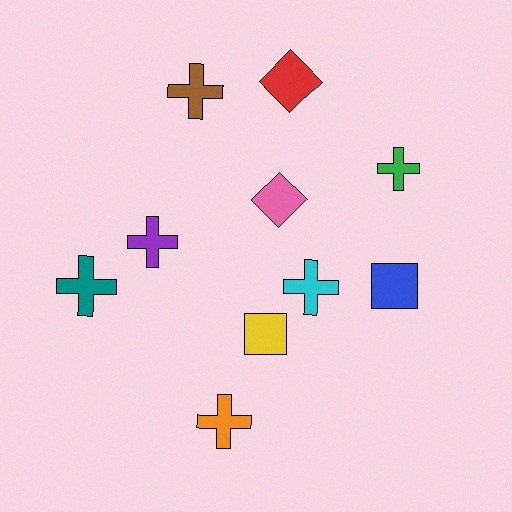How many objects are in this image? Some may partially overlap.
There are 10 objects.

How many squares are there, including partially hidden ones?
There are 2 squares.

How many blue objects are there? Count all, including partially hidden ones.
There is 1 blue object.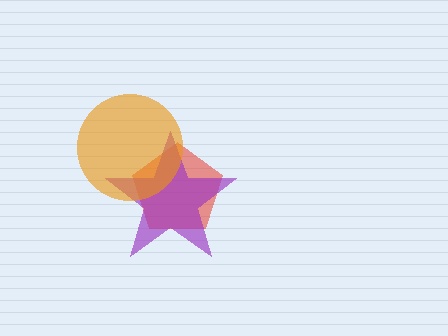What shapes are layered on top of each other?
The layered shapes are: a red pentagon, a purple star, an orange circle.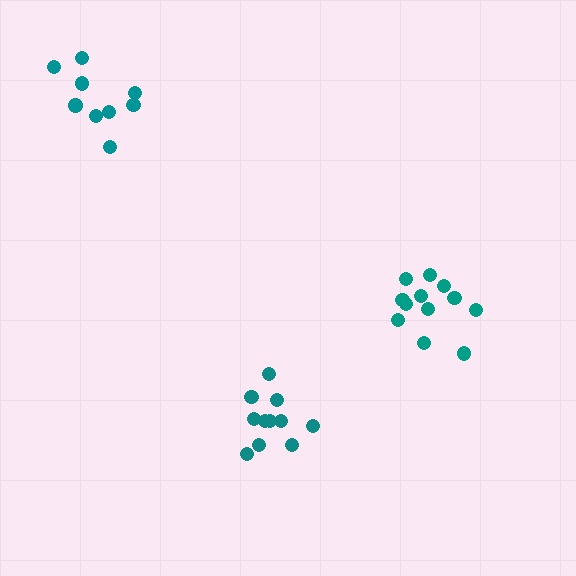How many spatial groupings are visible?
There are 3 spatial groupings.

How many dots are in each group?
Group 1: 11 dots, Group 2: 12 dots, Group 3: 9 dots (32 total).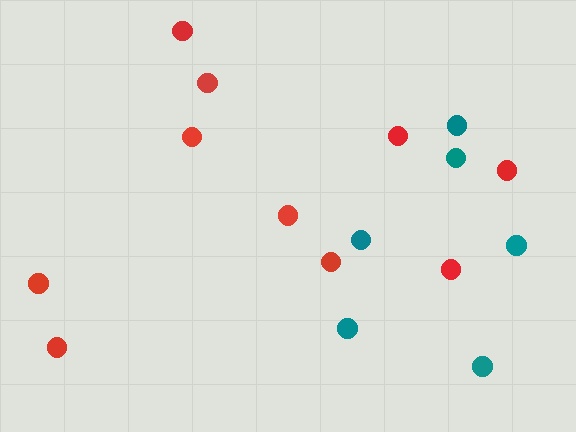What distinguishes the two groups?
There are 2 groups: one group of teal circles (6) and one group of red circles (10).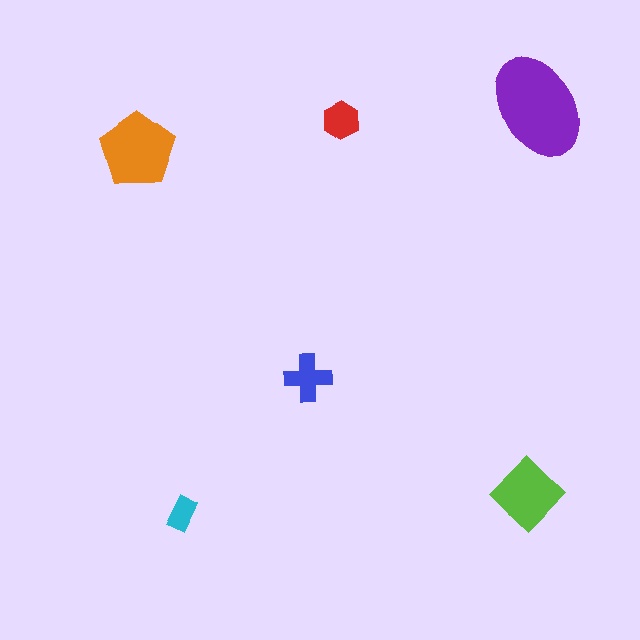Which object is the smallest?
The cyan rectangle.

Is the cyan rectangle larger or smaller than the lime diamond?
Smaller.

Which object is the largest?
The purple ellipse.